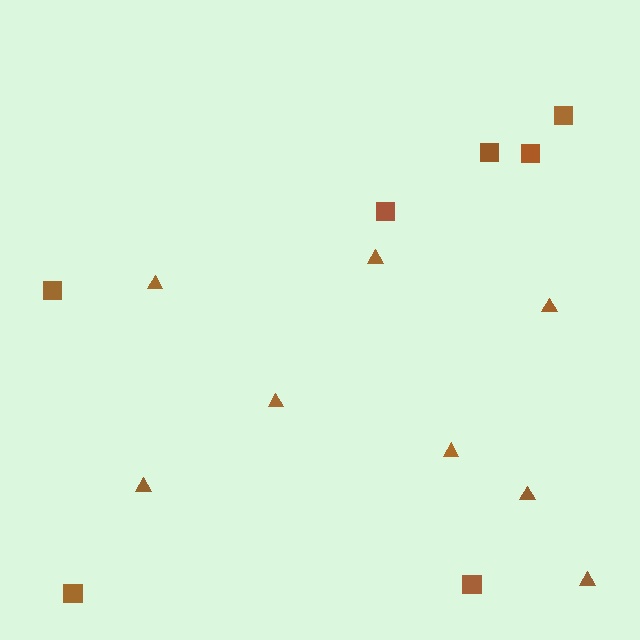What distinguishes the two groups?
There are 2 groups: one group of squares (7) and one group of triangles (8).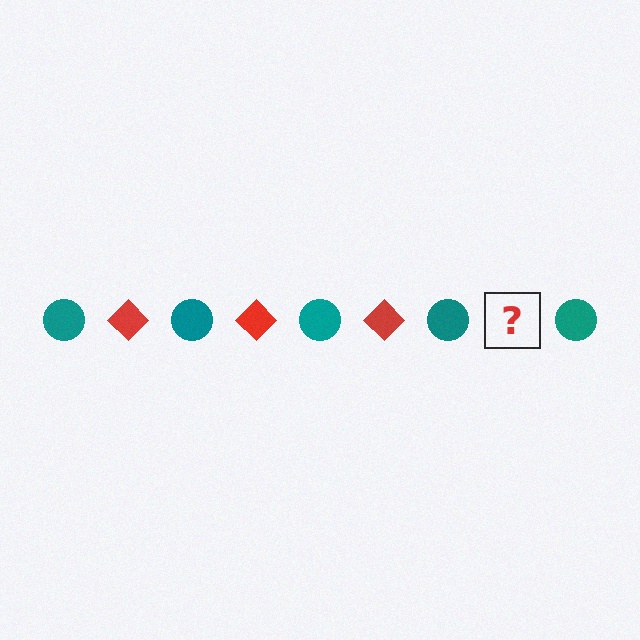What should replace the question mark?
The question mark should be replaced with a red diamond.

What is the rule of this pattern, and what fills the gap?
The rule is that the pattern alternates between teal circle and red diamond. The gap should be filled with a red diamond.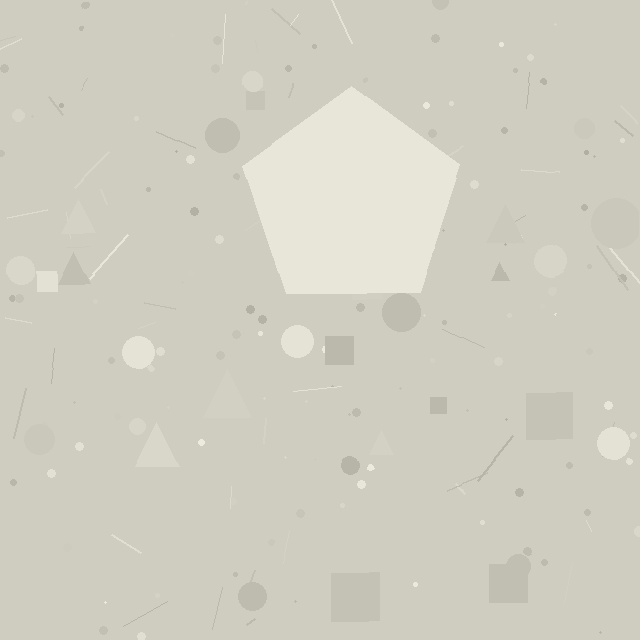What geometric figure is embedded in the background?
A pentagon is embedded in the background.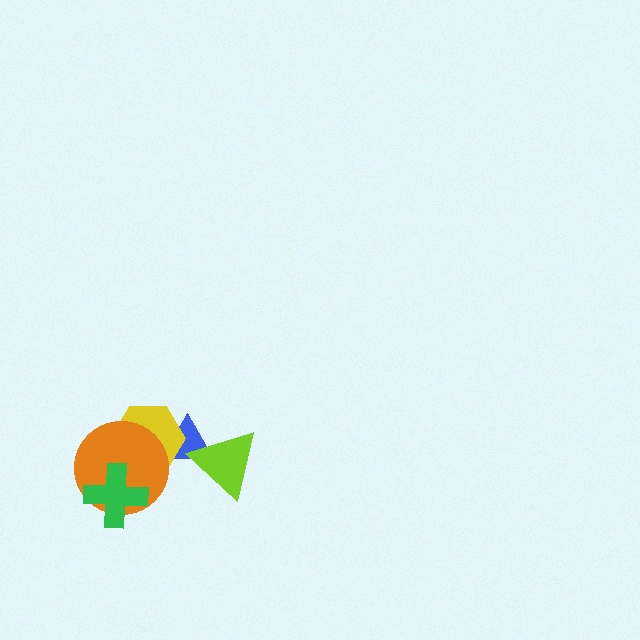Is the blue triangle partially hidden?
Yes, it is partially covered by another shape.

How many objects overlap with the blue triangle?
2 objects overlap with the blue triangle.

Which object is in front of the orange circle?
The green cross is in front of the orange circle.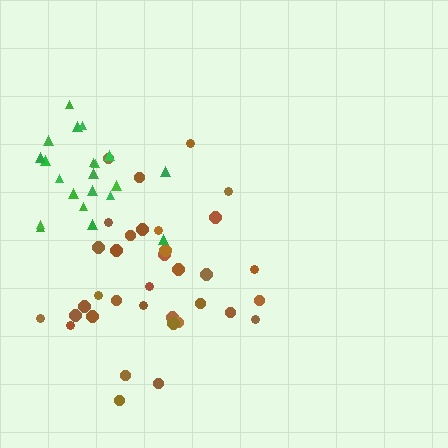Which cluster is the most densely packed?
Brown.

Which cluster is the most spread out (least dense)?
Green.